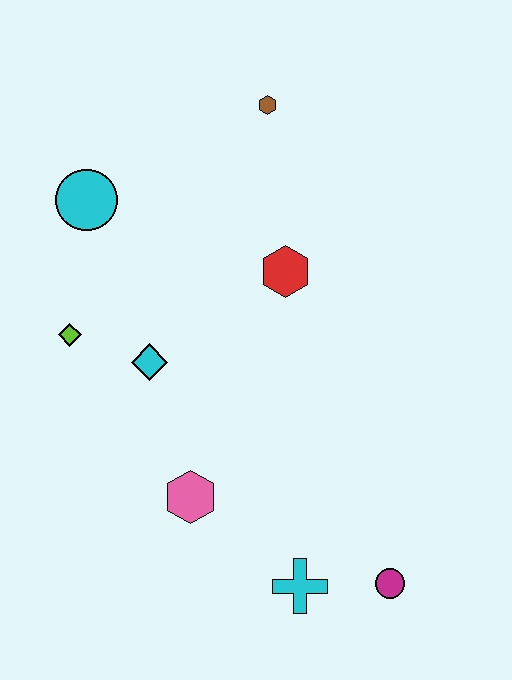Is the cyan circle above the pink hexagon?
Yes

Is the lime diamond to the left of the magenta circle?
Yes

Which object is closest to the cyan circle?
The lime diamond is closest to the cyan circle.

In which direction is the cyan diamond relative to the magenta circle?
The cyan diamond is to the left of the magenta circle.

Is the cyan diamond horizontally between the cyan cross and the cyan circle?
Yes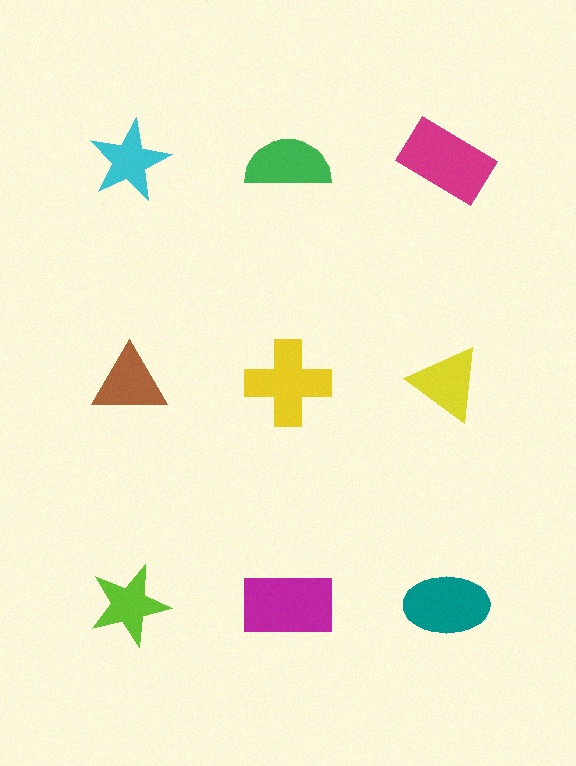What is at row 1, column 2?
A green semicircle.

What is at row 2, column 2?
A yellow cross.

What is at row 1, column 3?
A magenta rectangle.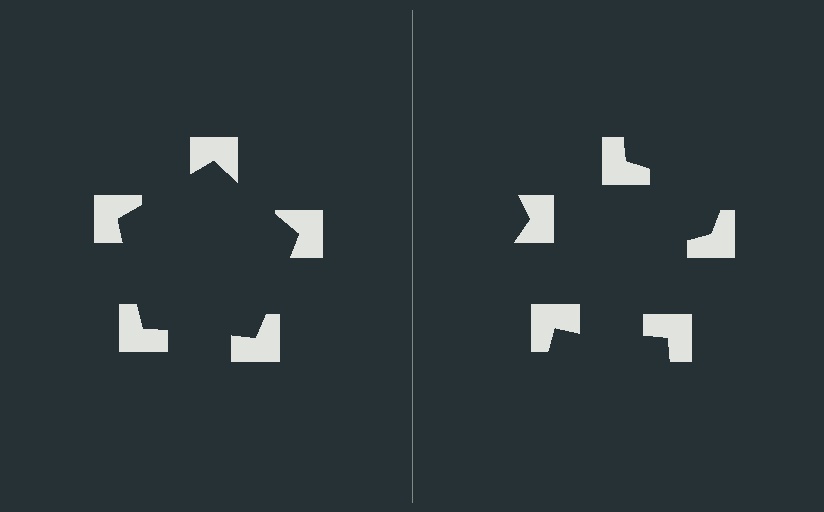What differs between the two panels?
The notched squares are positioned identically on both sides; only the wedge orientations differ. On the left they align to a pentagon; on the right they are misaligned.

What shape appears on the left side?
An illusory pentagon.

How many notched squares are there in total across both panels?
10 — 5 on each side.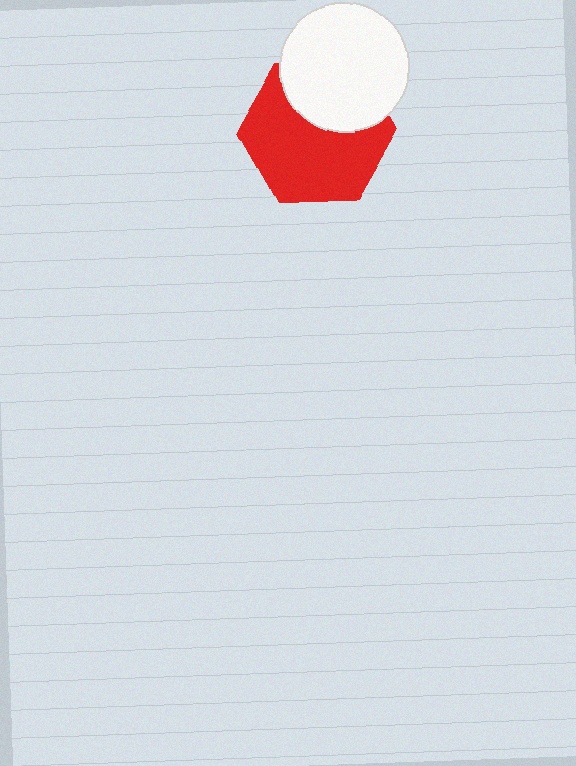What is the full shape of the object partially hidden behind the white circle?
The partially hidden object is a red hexagon.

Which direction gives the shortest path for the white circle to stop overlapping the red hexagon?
Moving up gives the shortest separation.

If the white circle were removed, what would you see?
You would see the complete red hexagon.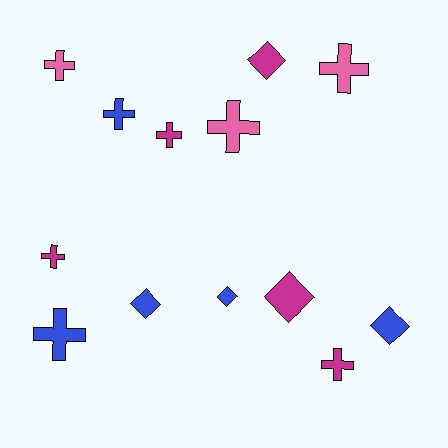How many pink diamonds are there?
There are no pink diamonds.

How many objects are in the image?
There are 13 objects.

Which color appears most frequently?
Magenta, with 5 objects.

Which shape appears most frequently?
Cross, with 8 objects.